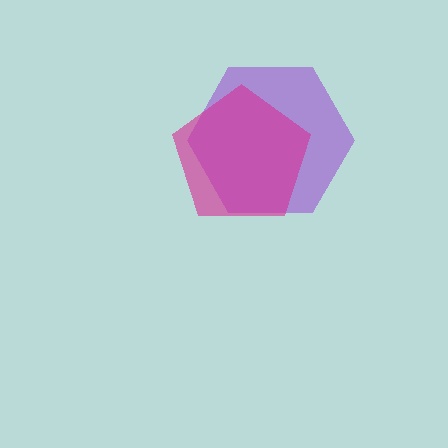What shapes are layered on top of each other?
The layered shapes are: a purple hexagon, a magenta pentagon.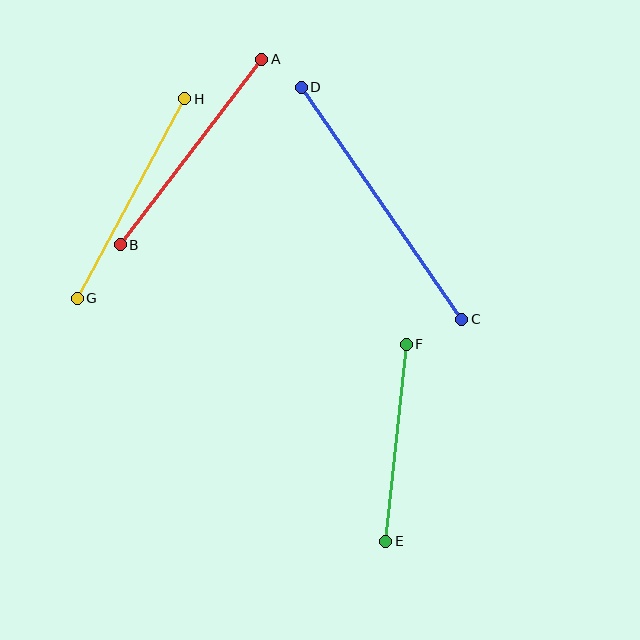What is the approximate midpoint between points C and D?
The midpoint is at approximately (382, 203) pixels.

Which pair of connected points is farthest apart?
Points C and D are farthest apart.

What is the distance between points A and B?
The distance is approximately 233 pixels.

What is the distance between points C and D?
The distance is approximately 282 pixels.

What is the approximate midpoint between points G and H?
The midpoint is at approximately (131, 199) pixels.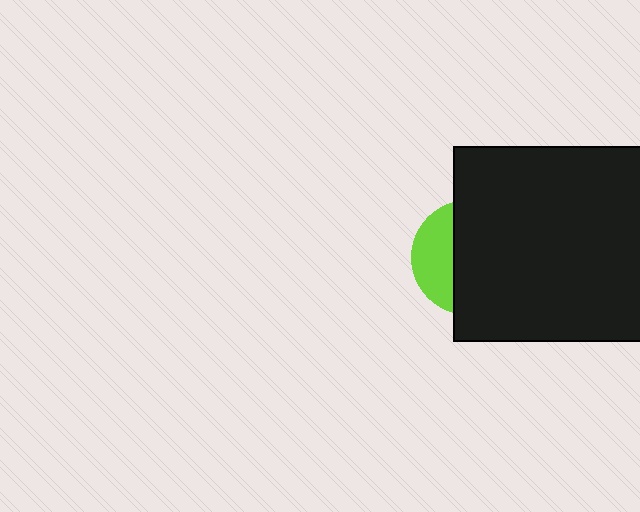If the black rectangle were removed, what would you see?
You would see the complete lime circle.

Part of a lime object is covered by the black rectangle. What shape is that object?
It is a circle.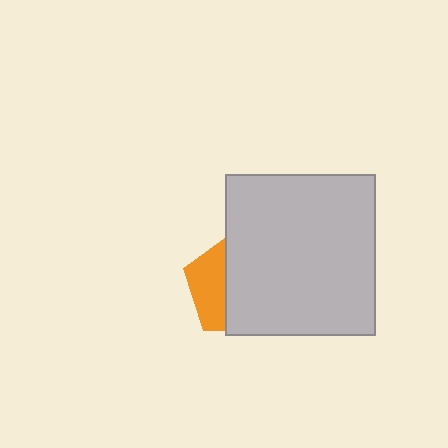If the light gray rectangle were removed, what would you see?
You would see the complete orange pentagon.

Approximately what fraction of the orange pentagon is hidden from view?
Roughly 63% of the orange pentagon is hidden behind the light gray rectangle.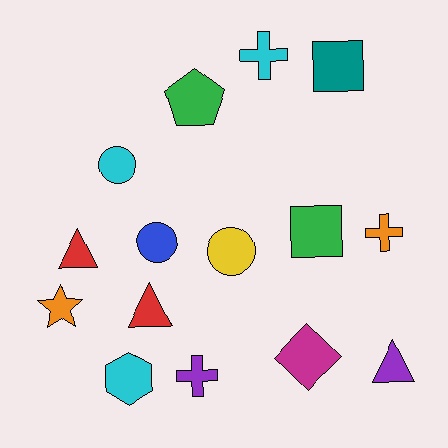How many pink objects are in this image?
There are no pink objects.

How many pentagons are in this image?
There is 1 pentagon.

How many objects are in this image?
There are 15 objects.